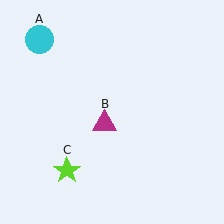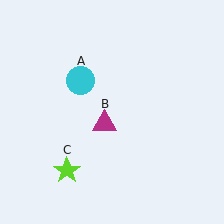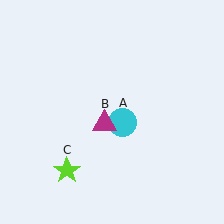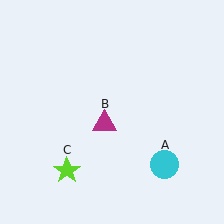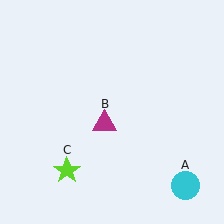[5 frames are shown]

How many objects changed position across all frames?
1 object changed position: cyan circle (object A).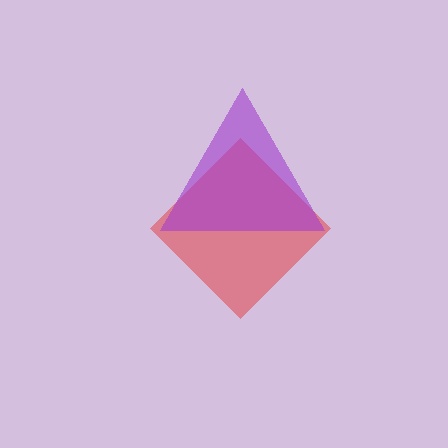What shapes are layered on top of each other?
The layered shapes are: a red diamond, a purple triangle.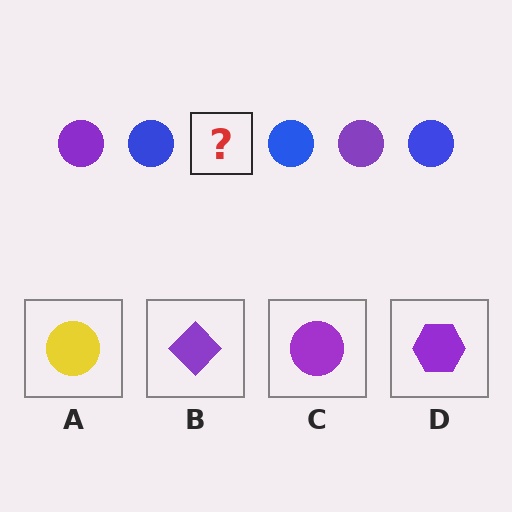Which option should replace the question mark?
Option C.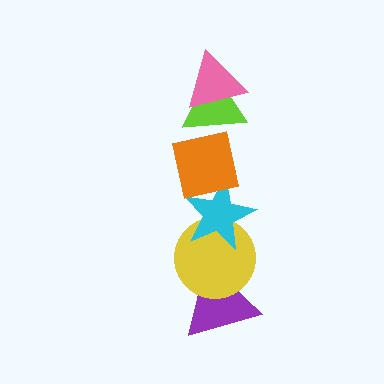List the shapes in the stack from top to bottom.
From top to bottom: the pink triangle, the lime triangle, the orange square, the cyan star, the yellow circle, the purple triangle.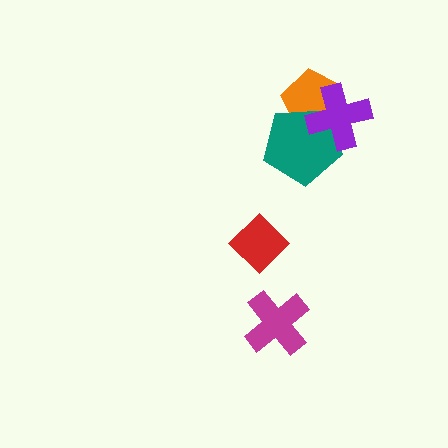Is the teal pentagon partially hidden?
Yes, it is partially covered by another shape.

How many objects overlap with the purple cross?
2 objects overlap with the purple cross.